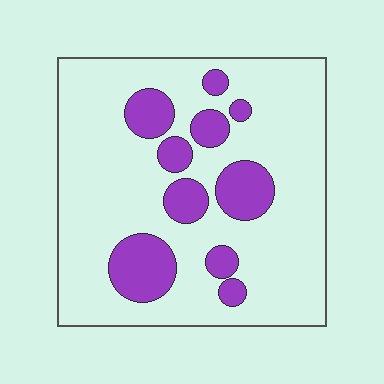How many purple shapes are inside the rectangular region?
10.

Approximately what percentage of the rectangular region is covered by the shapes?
Approximately 20%.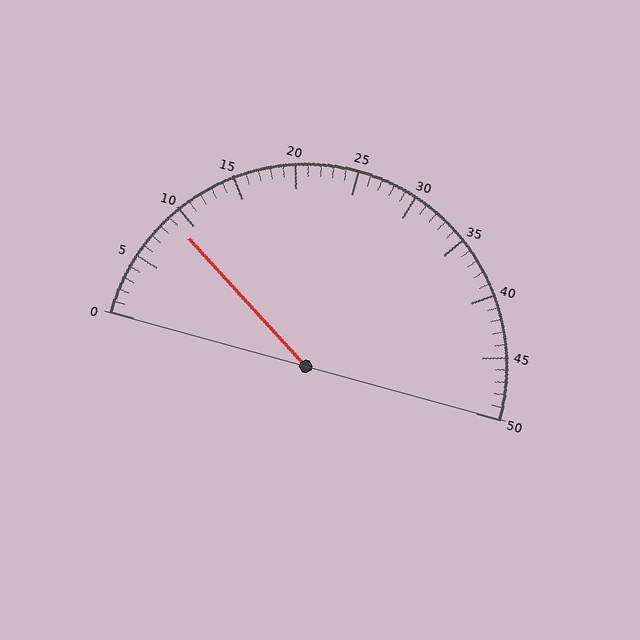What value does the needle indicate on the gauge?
The needle indicates approximately 9.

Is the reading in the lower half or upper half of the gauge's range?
The reading is in the lower half of the range (0 to 50).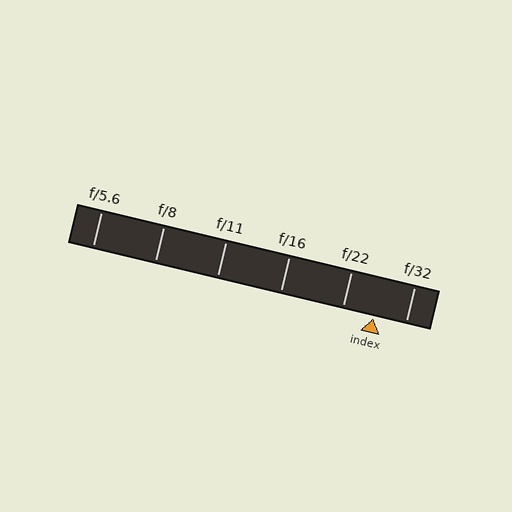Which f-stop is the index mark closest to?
The index mark is closest to f/32.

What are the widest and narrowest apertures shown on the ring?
The widest aperture shown is f/5.6 and the narrowest is f/32.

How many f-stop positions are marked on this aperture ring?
There are 6 f-stop positions marked.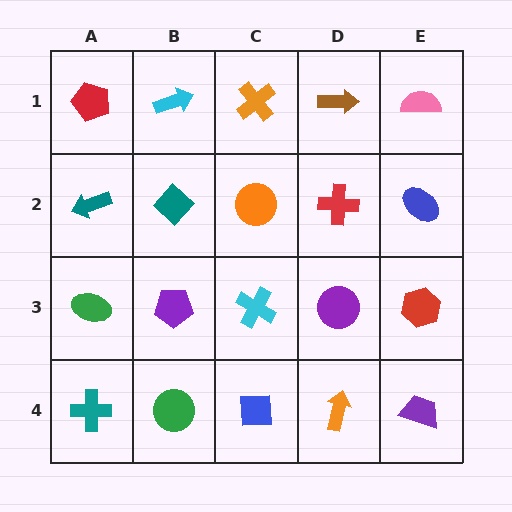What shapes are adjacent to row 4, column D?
A purple circle (row 3, column D), a blue square (row 4, column C), a purple trapezoid (row 4, column E).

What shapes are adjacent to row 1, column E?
A blue ellipse (row 2, column E), a brown arrow (row 1, column D).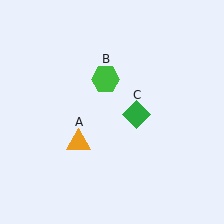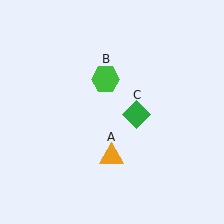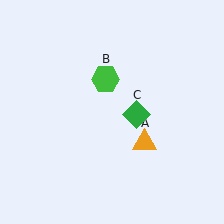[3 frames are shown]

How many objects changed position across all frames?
1 object changed position: orange triangle (object A).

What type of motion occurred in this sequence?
The orange triangle (object A) rotated counterclockwise around the center of the scene.